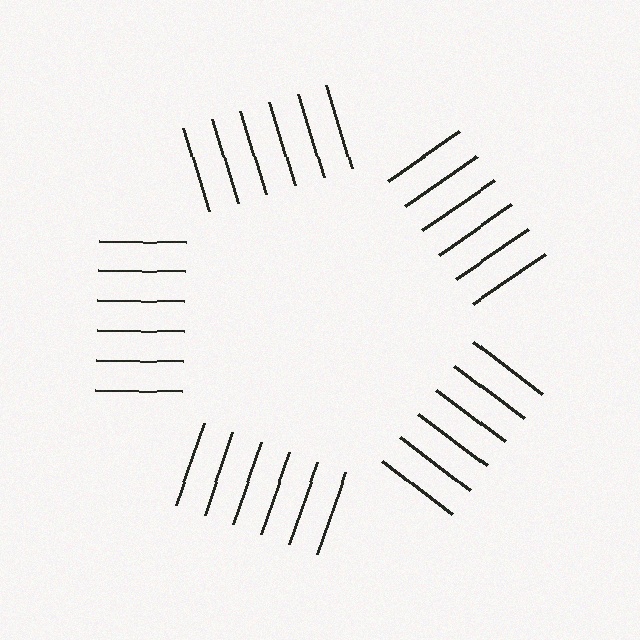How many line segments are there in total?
30 — 6 along each of the 5 edges.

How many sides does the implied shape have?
5 sides — the line-ends trace a pentagon.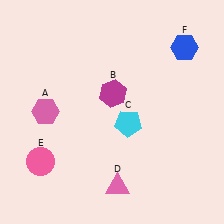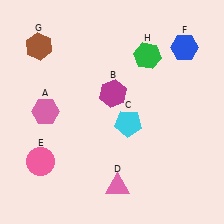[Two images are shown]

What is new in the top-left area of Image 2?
A brown hexagon (G) was added in the top-left area of Image 2.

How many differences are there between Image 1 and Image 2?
There are 2 differences between the two images.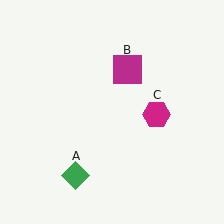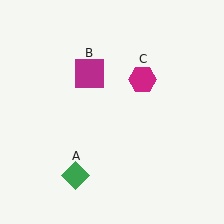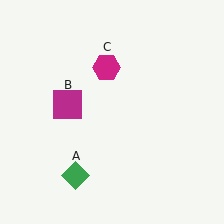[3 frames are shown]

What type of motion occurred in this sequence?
The magenta square (object B), magenta hexagon (object C) rotated counterclockwise around the center of the scene.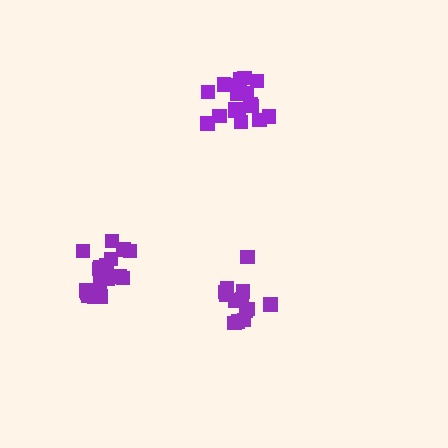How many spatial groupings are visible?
There are 3 spatial groupings.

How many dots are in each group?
Group 1: 18 dots, Group 2: 19 dots, Group 3: 14 dots (51 total).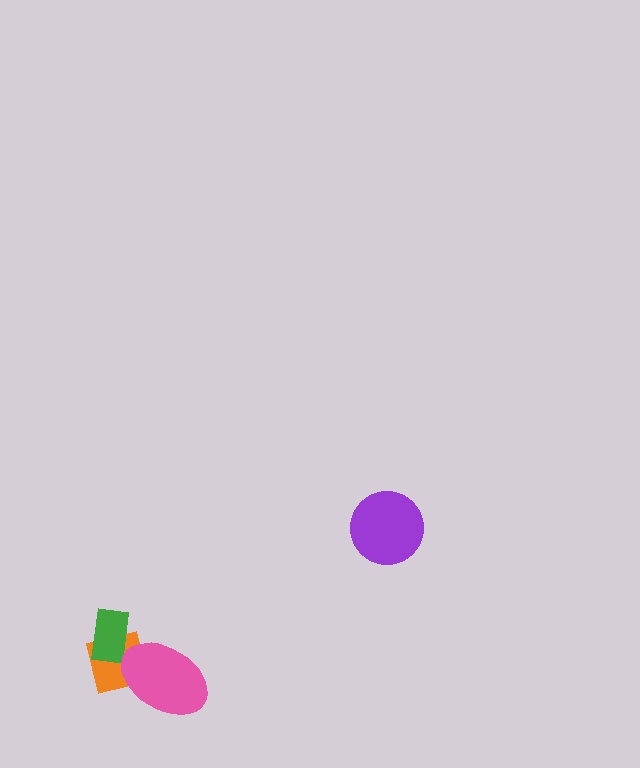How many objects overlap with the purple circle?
0 objects overlap with the purple circle.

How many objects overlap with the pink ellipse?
1 object overlaps with the pink ellipse.